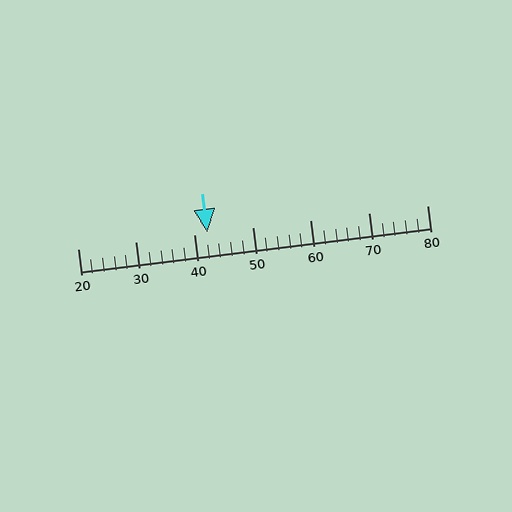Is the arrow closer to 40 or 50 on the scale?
The arrow is closer to 40.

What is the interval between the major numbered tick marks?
The major tick marks are spaced 10 units apart.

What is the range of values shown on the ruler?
The ruler shows values from 20 to 80.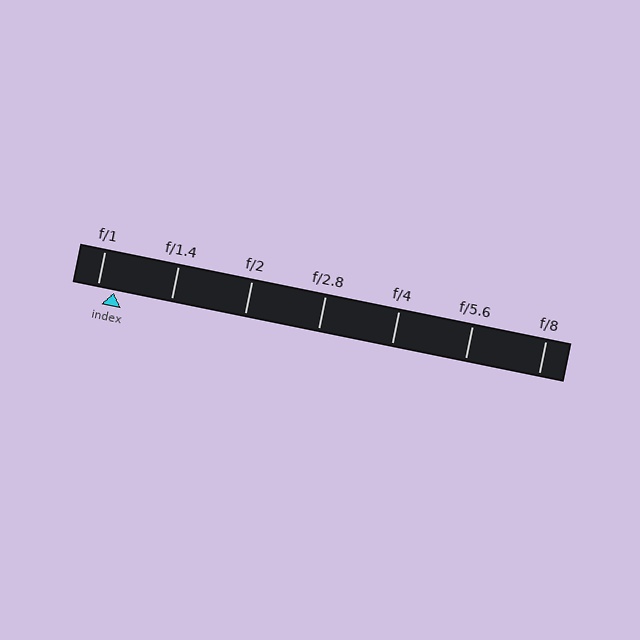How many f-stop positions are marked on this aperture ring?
There are 7 f-stop positions marked.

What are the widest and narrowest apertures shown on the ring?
The widest aperture shown is f/1 and the narrowest is f/8.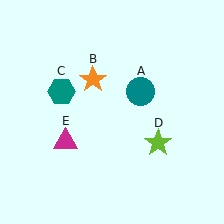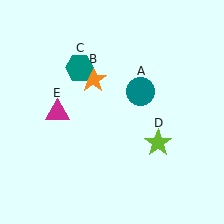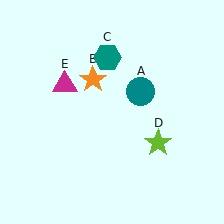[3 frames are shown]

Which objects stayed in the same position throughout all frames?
Teal circle (object A) and orange star (object B) and lime star (object D) remained stationary.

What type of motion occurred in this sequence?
The teal hexagon (object C), magenta triangle (object E) rotated clockwise around the center of the scene.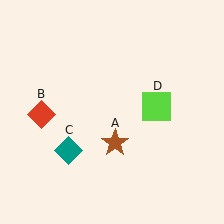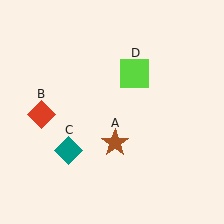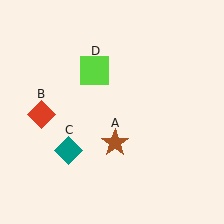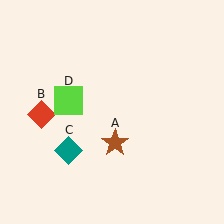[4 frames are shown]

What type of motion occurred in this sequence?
The lime square (object D) rotated counterclockwise around the center of the scene.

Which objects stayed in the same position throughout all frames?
Brown star (object A) and red diamond (object B) and teal diamond (object C) remained stationary.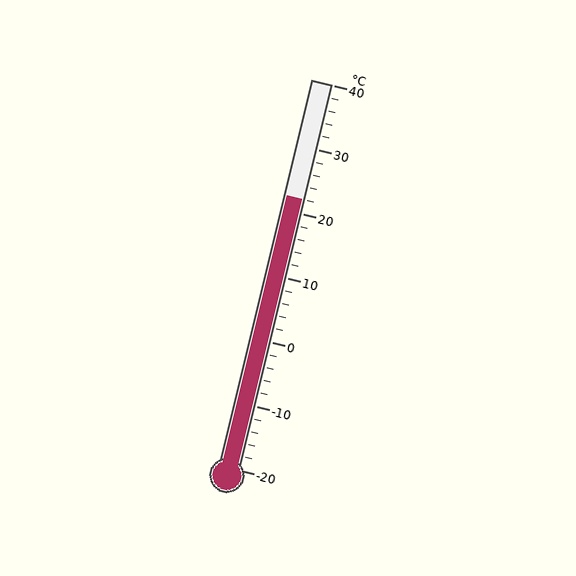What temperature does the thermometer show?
The thermometer shows approximately 22°C.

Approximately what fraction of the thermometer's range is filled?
The thermometer is filled to approximately 70% of its range.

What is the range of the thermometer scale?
The thermometer scale ranges from -20°C to 40°C.